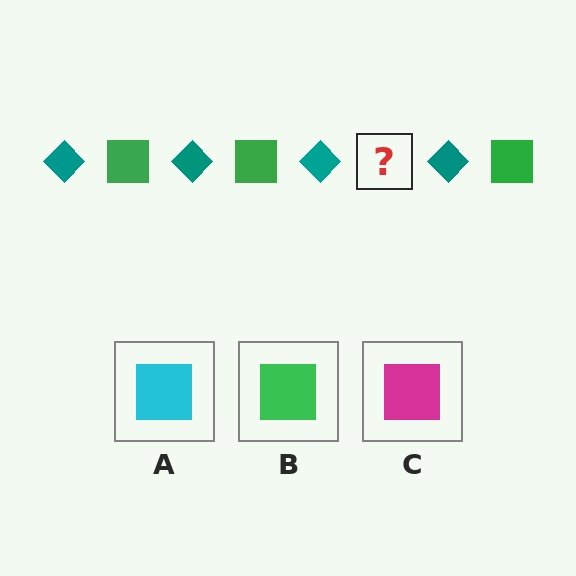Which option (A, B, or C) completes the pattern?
B.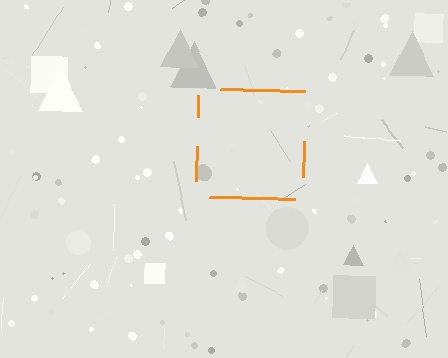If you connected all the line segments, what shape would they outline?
They would outline a square.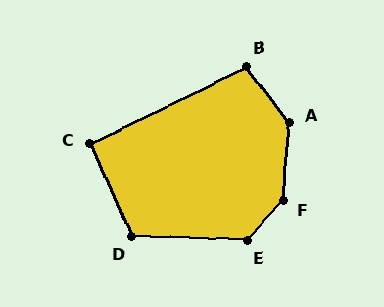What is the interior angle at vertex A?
Approximately 138 degrees (obtuse).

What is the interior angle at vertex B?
Approximately 102 degrees (obtuse).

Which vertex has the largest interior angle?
F, at approximately 143 degrees.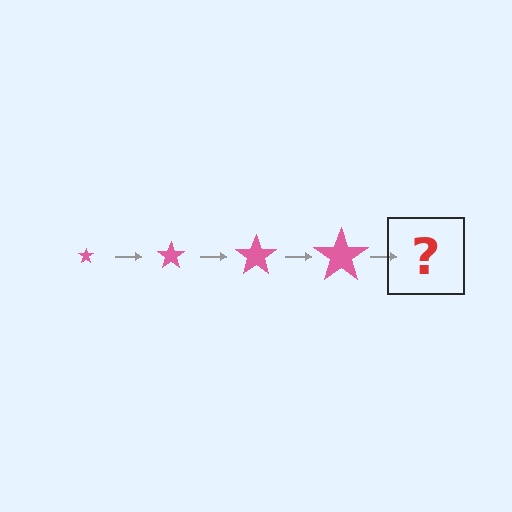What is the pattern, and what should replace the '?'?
The pattern is that the star gets progressively larger each step. The '?' should be a pink star, larger than the previous one.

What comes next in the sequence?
The next element should be a pink star, larger than the previous one.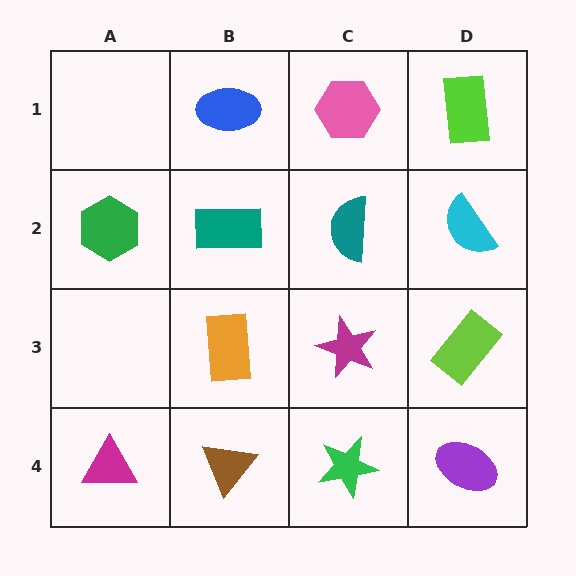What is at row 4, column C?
A green star.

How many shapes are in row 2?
4 shapes.